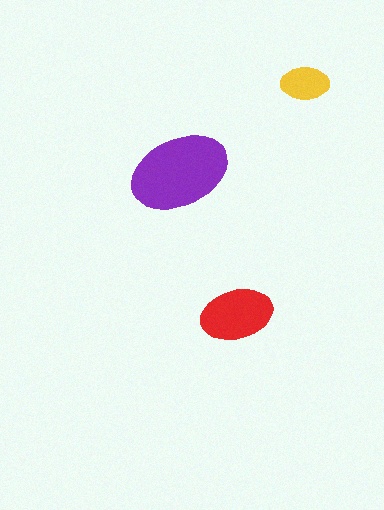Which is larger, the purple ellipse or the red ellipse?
The purple one.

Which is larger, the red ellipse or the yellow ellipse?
The red one.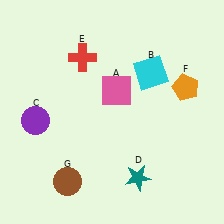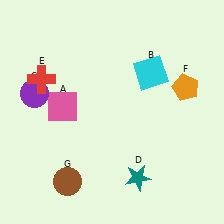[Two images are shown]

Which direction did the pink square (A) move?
The pink square (A) moved left.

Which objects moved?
The objects that moved are: the pink square (A), the purple circle (C), the red cross (E).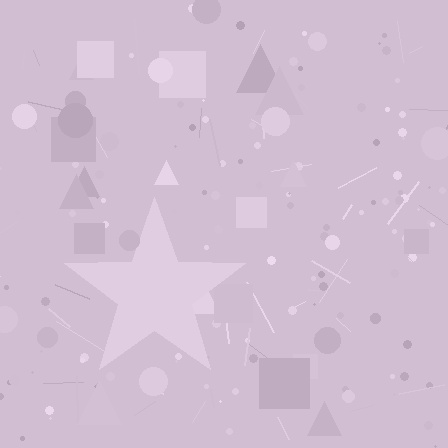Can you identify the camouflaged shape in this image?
The camouflaged shape is a star.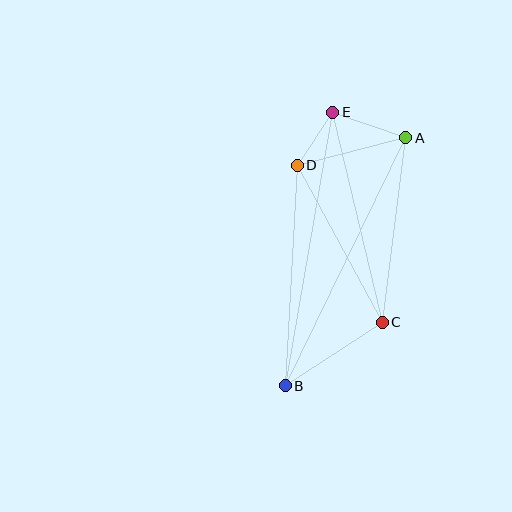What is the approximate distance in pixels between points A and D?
The distance between A and D is approximately 112 pixels.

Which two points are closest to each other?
Points D and E are closest to each other.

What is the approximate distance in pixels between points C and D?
The distance between C and D is approximately 178 pixels.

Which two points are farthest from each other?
Points B and E are farthest from each other.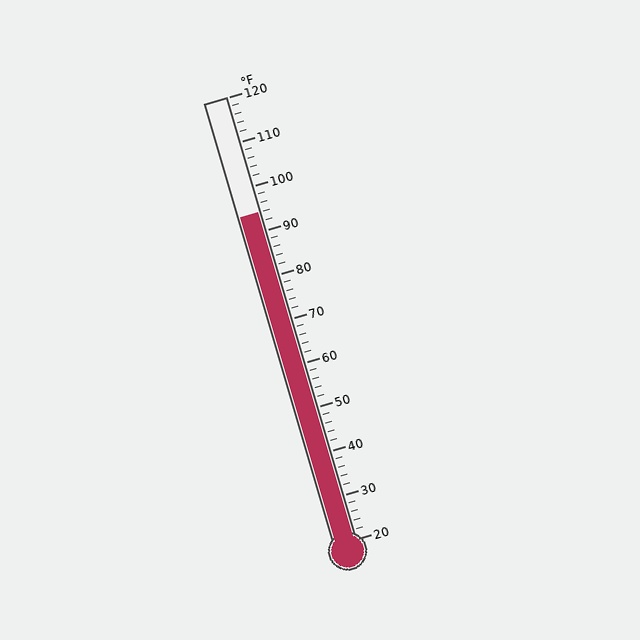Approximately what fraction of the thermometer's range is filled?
The thermometer is filled to approximately 75% of its range.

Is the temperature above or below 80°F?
The temperature is above 80°F.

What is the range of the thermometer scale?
The thermometer scale ranges from 20°F to 120°F.